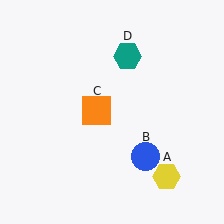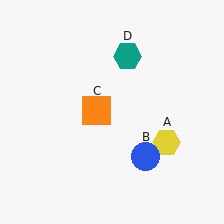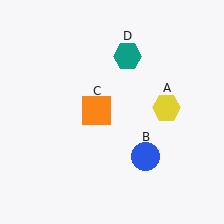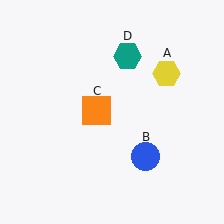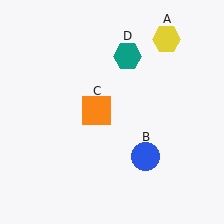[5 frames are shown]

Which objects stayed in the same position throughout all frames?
Blue circle (object B) and orange square (object C) and teal hexagon (object D) remained stationary.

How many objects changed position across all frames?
1 object changed position: yellow hexagon (object A).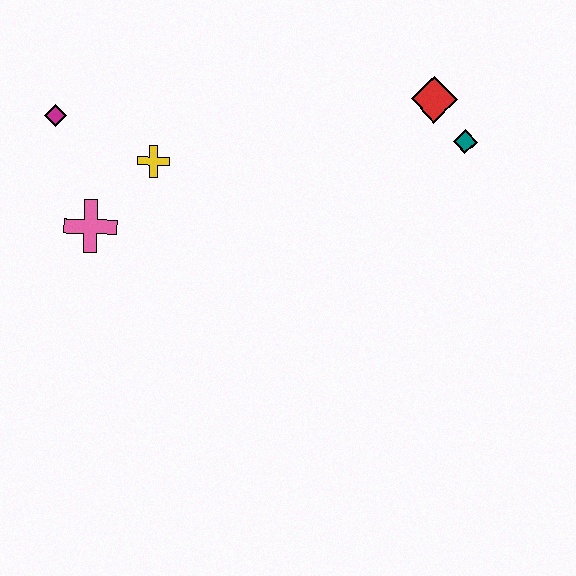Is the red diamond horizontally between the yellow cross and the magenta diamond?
No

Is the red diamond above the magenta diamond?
Yes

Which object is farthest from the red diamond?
The magenta diamond is farthest from the red diamond.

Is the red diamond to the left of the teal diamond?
Yes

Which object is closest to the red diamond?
The teal diamond is closest to the red diamond.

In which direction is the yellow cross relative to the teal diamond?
The yellow cross is to the left of the teal diamond.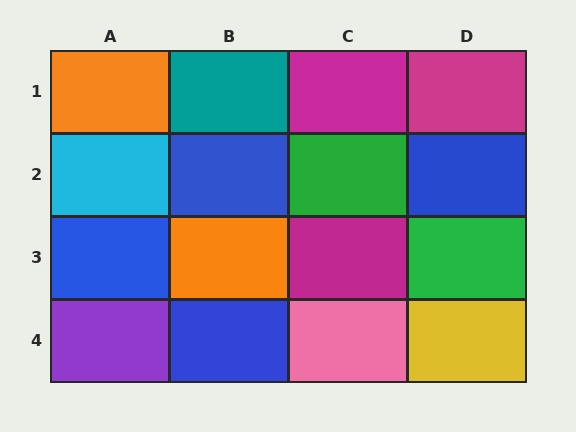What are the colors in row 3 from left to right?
Blue, orange, magenta, green.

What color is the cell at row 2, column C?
Green.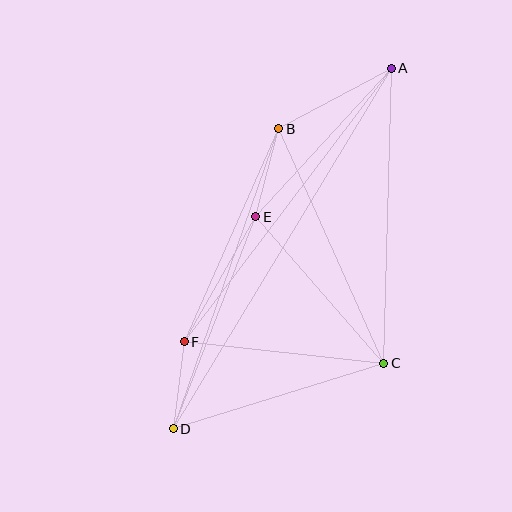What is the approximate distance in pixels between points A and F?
The distance between A and F is approximately 343 pixels.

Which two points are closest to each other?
Points D and F are closest to each other.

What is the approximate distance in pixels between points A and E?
The distance between A and E is approximately 201 pixels.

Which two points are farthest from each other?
Points A and D are farthest from each other.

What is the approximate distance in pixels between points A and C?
The distance between A and C is approximately 295 pixels.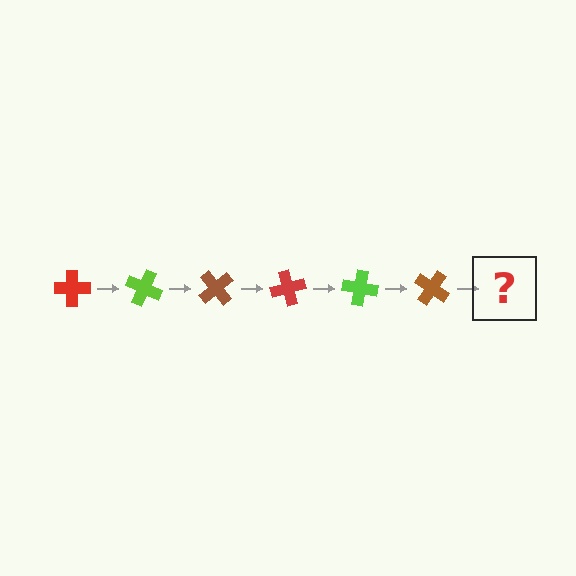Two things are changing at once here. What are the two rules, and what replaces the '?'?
The two rules are that it rotates 25 degrees each step and the color cycles through red, lime, and brown. The '?' should be a red cross, rotated 150 degrees from the start.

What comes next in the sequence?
The next element should be a red cross, rotated 150 degrees from the start.